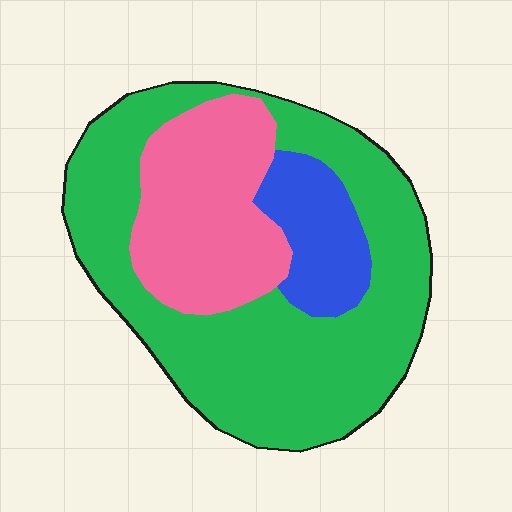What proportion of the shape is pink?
Pink covers 27% of the shape.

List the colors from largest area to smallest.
From largest to smallest: green, pink, blue.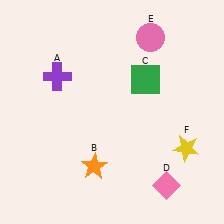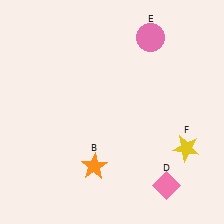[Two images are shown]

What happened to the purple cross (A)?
The purple cross (A) was removed in Image 2. It was in the top-left area of Image 1.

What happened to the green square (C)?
The green square (C) was removed in Image 2. It was in the top-right area of Image 1.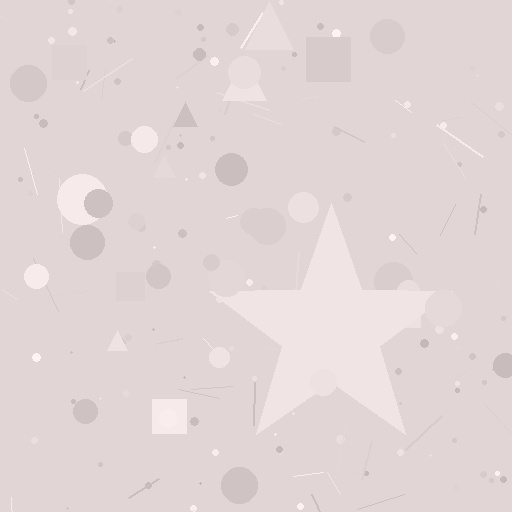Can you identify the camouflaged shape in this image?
The camouflaged shape is a star.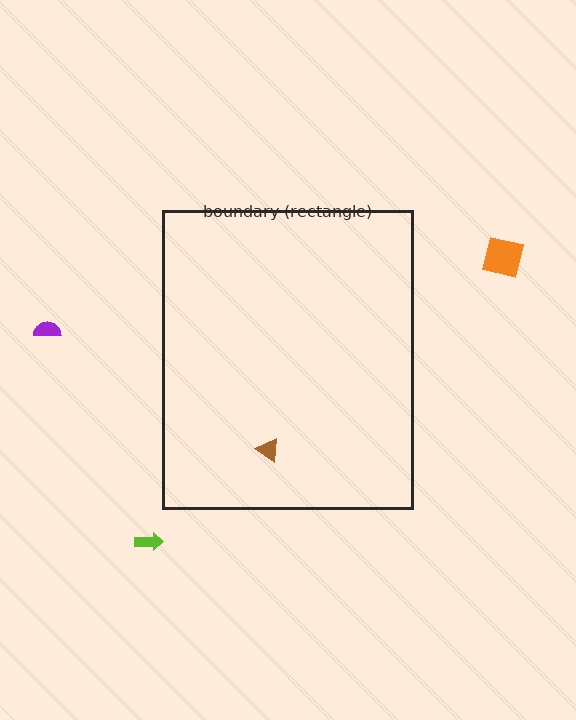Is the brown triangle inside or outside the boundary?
Inside.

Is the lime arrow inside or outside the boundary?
Outside.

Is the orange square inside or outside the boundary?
Outside.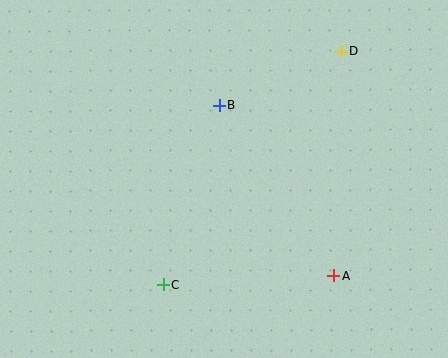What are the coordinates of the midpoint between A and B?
The midpoint between A and B is at (277, 190).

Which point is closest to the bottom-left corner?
Point C is closest to the bottom-left corner.